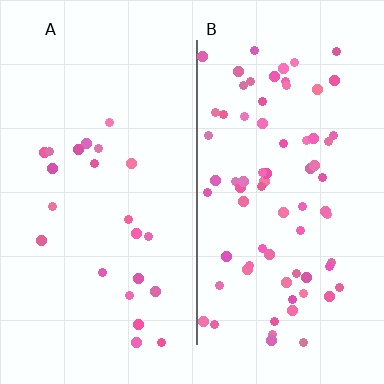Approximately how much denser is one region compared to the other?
Approximately 3.2× — region B over region A.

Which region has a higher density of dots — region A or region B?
B (the right).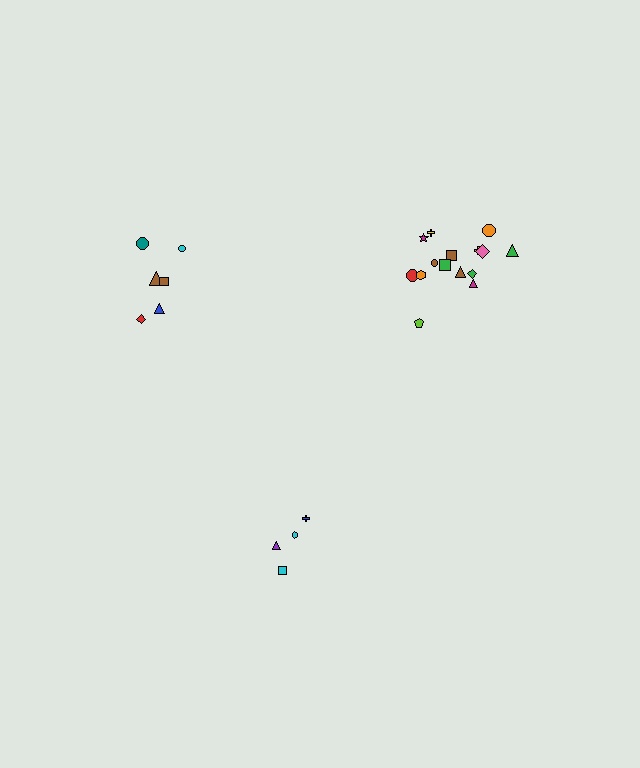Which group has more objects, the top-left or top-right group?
The top-right group.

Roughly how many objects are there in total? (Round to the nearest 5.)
Roughly 25 objects in total.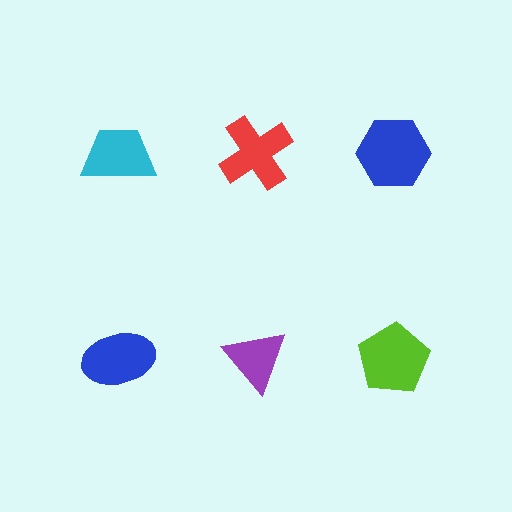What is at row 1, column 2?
A red cross.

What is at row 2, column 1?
A blue ellipse.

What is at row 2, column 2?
A purple triangle.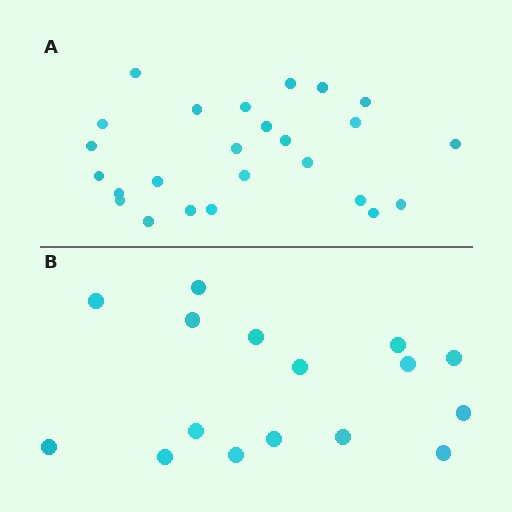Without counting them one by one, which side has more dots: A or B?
Region A (the top region) has more dots.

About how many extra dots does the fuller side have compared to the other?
Region A has roughly 8 or so more dots than region B.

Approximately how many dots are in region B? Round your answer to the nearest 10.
About 20 dots. (The exact count is 16, which rounds to 20.)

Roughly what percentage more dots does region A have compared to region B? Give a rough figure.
About 55% more.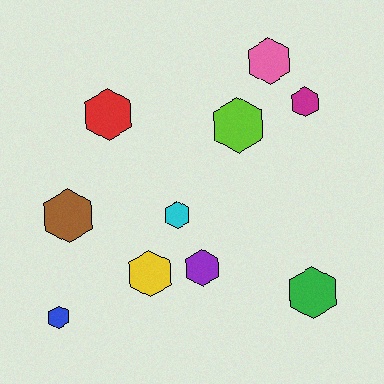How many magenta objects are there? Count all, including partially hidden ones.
There is 1 magenta object.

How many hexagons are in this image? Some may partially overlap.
There are 10 hexagons.